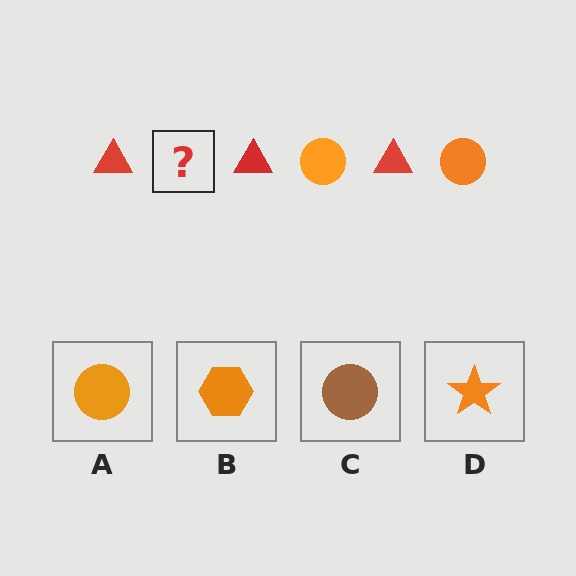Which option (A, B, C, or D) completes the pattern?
A.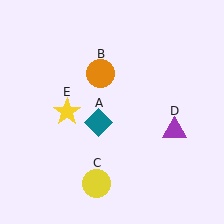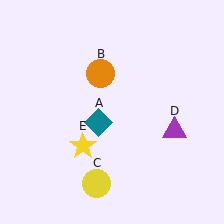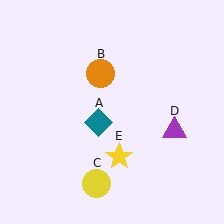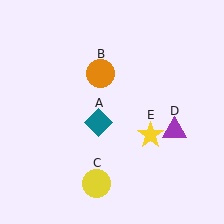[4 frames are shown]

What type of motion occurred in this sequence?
The yellow star (object E) rotated counterclockwise around the center of the scene.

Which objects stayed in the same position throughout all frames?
Teal diamond (object A) and orange circle (object B) and yellow circle (object C) and purple triangle (object D) remained stationary.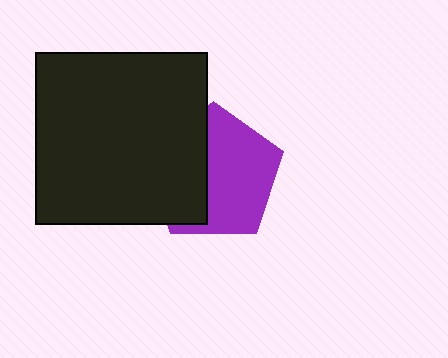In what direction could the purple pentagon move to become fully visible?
The purple pentagon could move right. That would shift it out from behind the black square entirely.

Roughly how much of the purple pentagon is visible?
About half of it is visible (roughly 59%).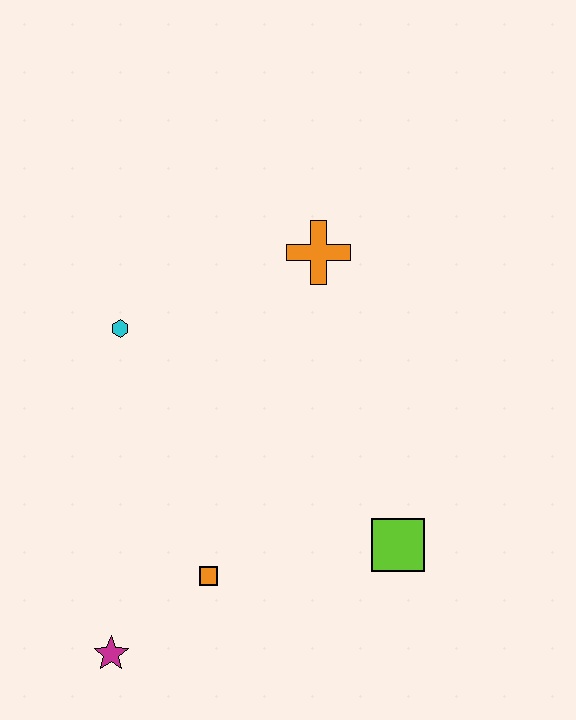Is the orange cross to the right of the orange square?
Yes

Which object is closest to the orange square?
The magenta star is closest to the orange square.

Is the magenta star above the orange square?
No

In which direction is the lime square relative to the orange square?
The lime square is to the right of the orange square.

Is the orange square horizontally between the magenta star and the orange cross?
Yes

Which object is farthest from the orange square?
The orange cross is farthest from the orange square.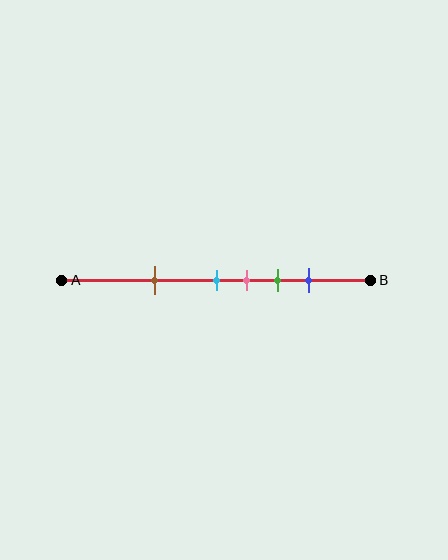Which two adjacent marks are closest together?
The cyan and pink marks are the closest adjacent pair.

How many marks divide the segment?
There are 5 marks dividing the segment.